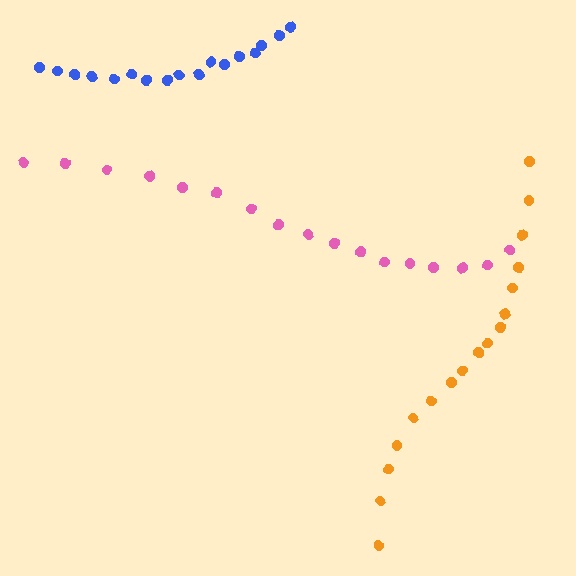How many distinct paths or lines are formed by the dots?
There are 3 distinct paths.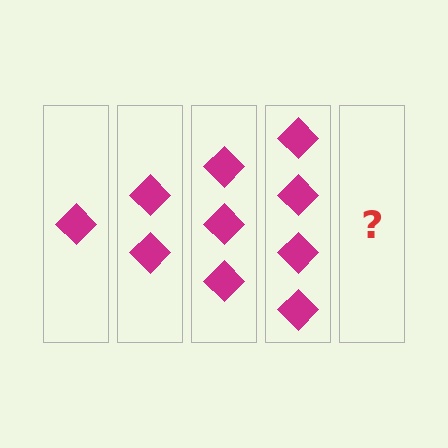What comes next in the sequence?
The next element should be 5 diamonds.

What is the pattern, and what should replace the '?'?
The pattern is that each step adds one more diamond. The '?' should be 5 diamonds.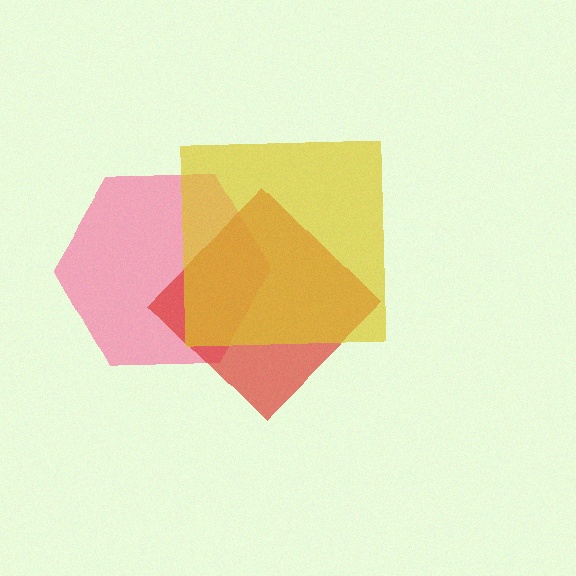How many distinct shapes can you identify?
There are 3 distinct shapes: a pink hexagon, a red diamond, a yellow square.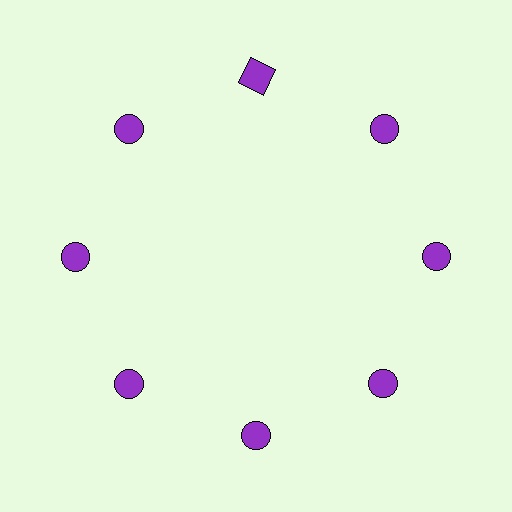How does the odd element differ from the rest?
It has a different shape: square instead of circle.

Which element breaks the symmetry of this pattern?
The purple square at roughly the 12 o'clock position breaks the symmetry. All other shapes are purple circles.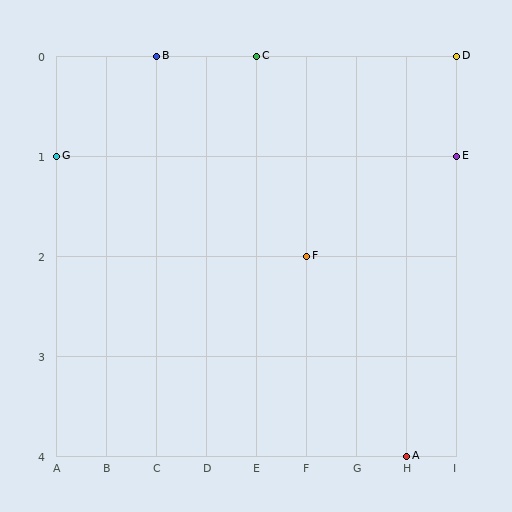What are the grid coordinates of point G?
Point G is at grid coordinates (A, 1).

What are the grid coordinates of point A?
Point A is at grid coordinates (H, 4).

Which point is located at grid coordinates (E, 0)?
Point C is at (E, 0).